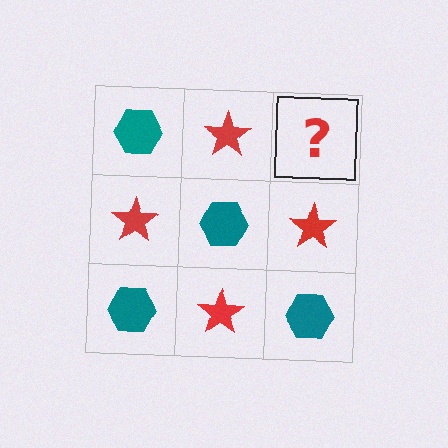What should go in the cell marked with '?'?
The missing cell should contain a teal hexagon.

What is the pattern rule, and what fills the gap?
The rule is that it alternates teal hexagon and red star in a checkerboard pattern. The gap should be filled with a teal hexagon.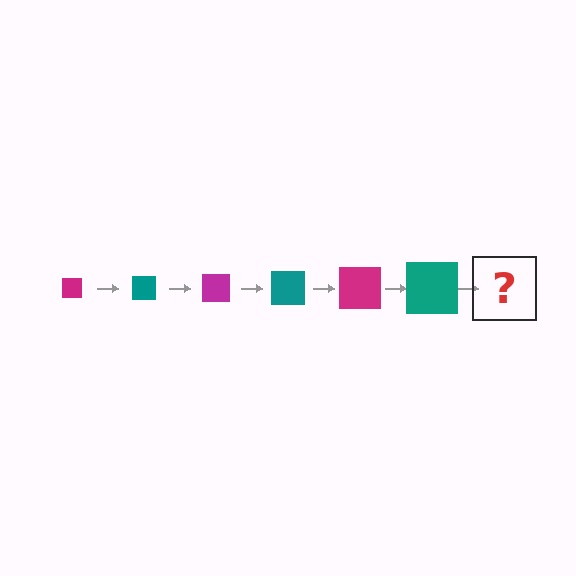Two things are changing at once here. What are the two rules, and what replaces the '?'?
The two rules are that the square grows larger each step and the color cycles through magenta and teal. The '?' should be a magenta square, larger than the previous one.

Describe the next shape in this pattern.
It should be a magenta square, larger than the previous one.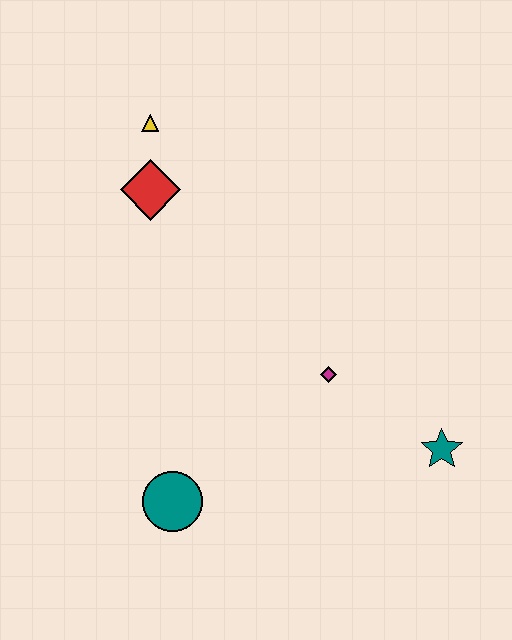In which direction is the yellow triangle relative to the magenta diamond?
The yellow triangle is above the magenta diamond.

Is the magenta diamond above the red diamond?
No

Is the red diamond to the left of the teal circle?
Yes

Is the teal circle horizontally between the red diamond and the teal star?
Yes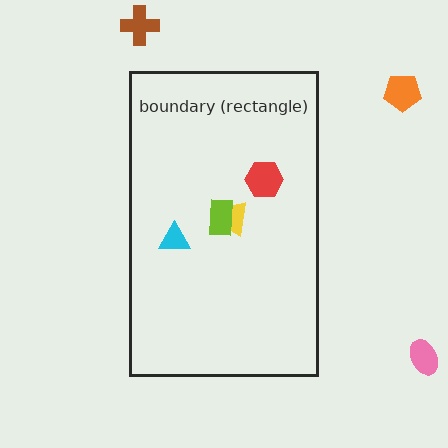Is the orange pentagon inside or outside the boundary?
Outside.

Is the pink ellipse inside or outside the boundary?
Outside.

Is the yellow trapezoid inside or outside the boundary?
Inside.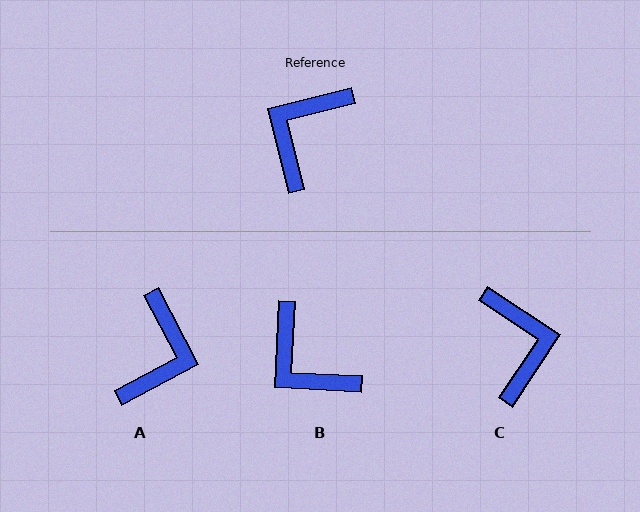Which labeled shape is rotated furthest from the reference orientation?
A, about 166 degrees away.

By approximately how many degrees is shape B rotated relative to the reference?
Approximately 73 degrees counter-clockwise.